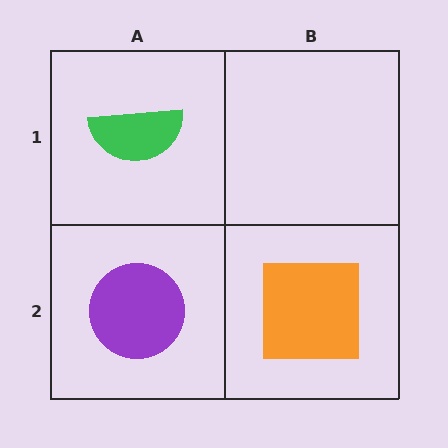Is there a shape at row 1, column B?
No, that cell is empty.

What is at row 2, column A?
A purple circle.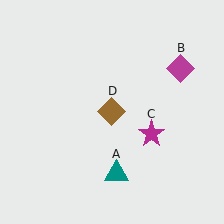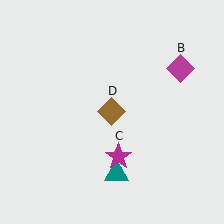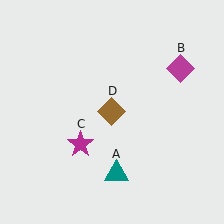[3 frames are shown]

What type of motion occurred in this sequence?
The magenta star (object C) rotated clockwise around the center of the scene.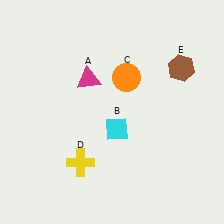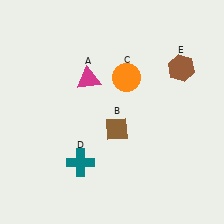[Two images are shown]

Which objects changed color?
B changed from cyan to brown. D changed from yellow to teal.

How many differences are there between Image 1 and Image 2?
There are 2 differences between the two images.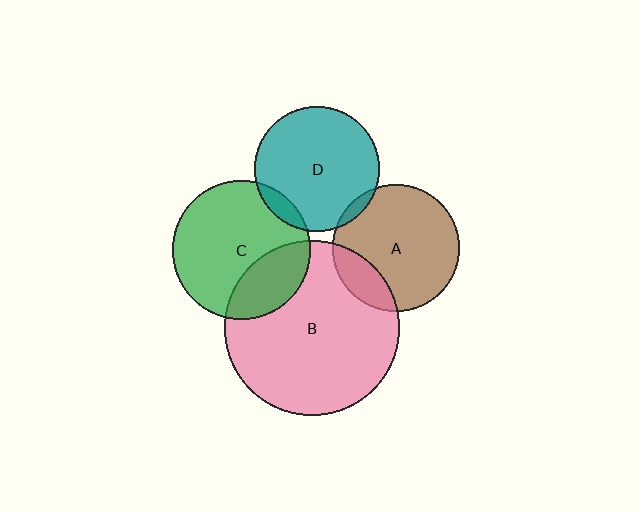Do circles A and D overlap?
Yes.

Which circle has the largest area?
Circle B (pink).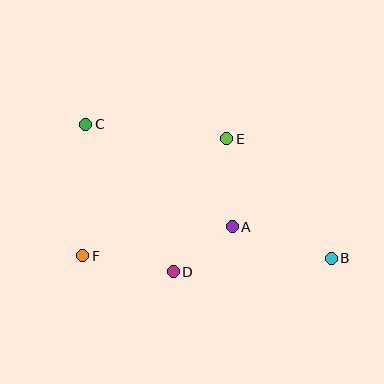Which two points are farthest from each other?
Points B and C are farthest from each other.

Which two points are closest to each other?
Points A and D are closest to each other.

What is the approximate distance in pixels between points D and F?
The distance between D and F is approximately 92 pixels.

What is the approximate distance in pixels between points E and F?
The distance between E and F is approximately 185 pixels.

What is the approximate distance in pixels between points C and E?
The distance between C and E is approximately 142 pixels.